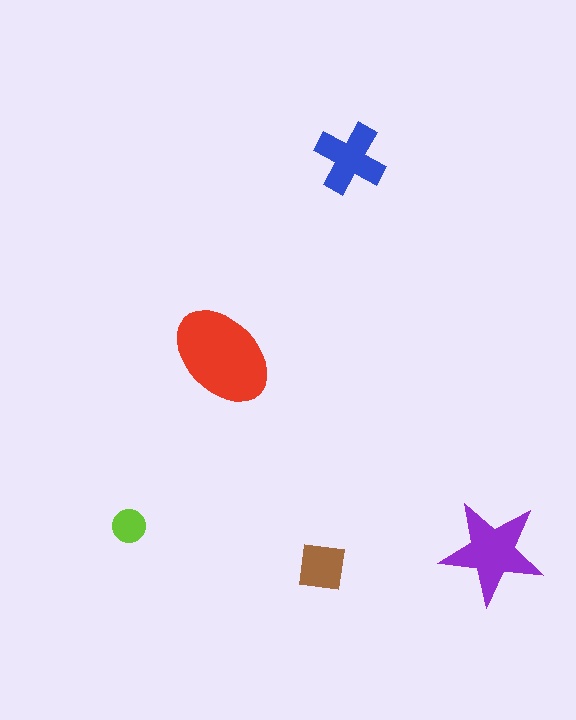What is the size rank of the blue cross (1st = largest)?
3rd.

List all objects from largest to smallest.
The red ellipse, the purple star, the blue cross, the brown square, the lime circle.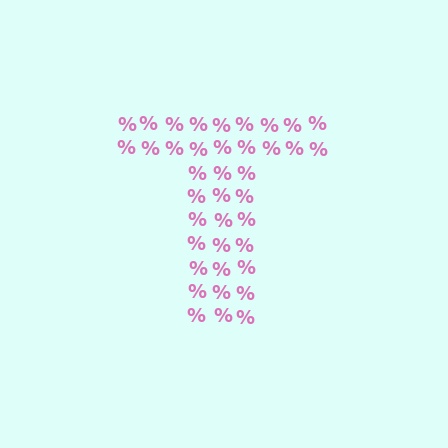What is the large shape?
The large shape is the letter T.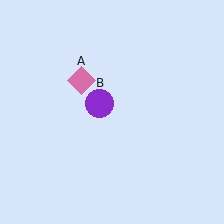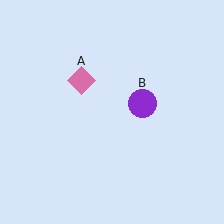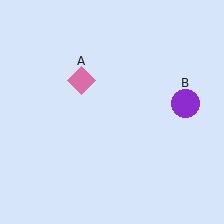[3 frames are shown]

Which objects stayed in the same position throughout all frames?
Pink diamond (object A) remained stationary.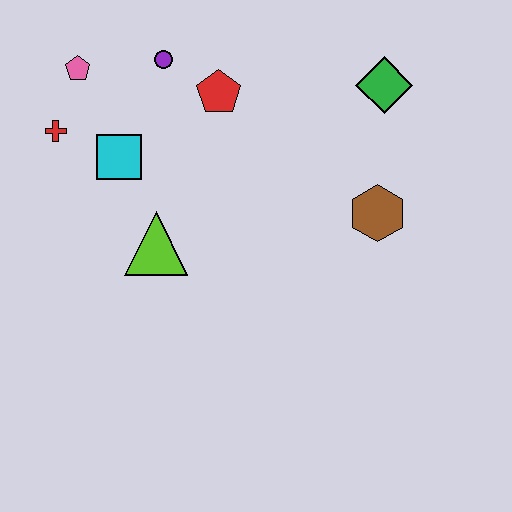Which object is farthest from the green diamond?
The red cross is farthest from the green diamond.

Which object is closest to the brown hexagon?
The green diamond is closest to the brown hexagon.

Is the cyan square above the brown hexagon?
Yes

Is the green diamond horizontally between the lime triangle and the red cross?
No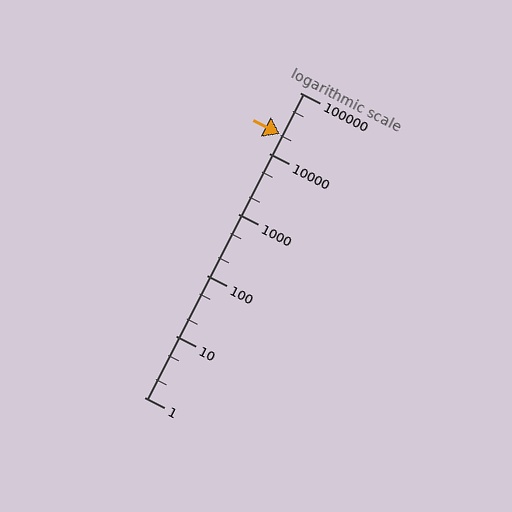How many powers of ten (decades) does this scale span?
The scale spans 5 decades, from 1 to 100000.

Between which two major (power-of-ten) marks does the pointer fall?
The pointer is between 10000 and 100000.